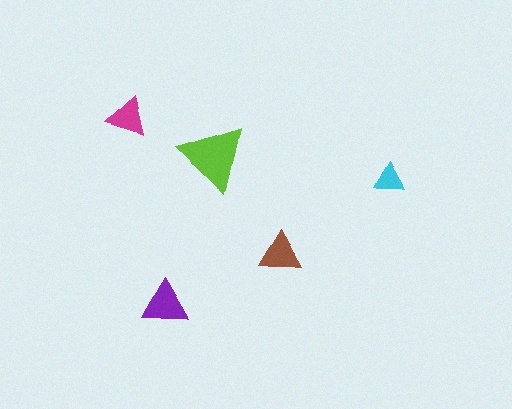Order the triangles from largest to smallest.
the lime one, the purple one, the brown one, the magenta one, the cyan one.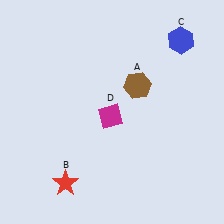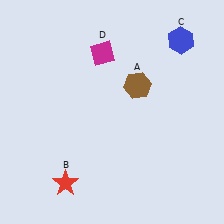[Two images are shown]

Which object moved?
The magenta diamond (D) moved up.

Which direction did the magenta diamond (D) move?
The magenta diamond (D) moved up.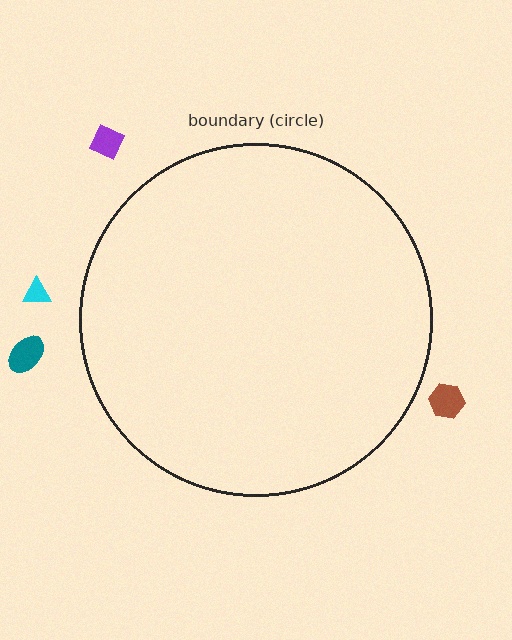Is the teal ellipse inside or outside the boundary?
Outside.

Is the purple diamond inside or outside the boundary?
Outside.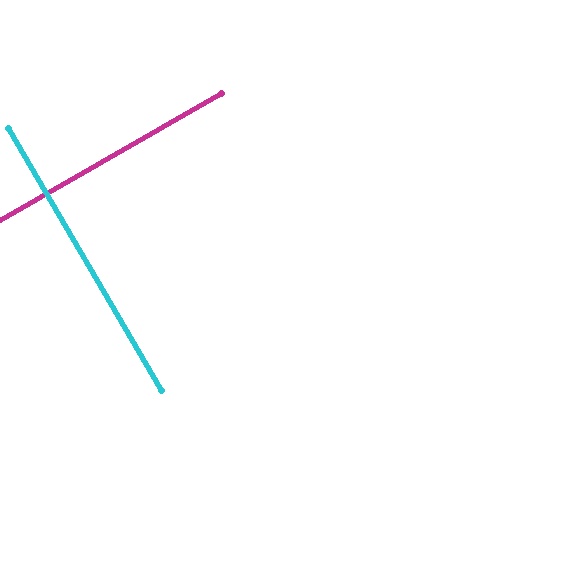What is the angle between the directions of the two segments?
Approximately 90 degrees.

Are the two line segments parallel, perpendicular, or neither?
Perpendicular — they meet at approximately 90°.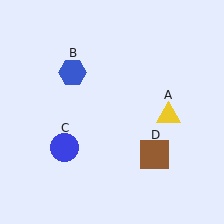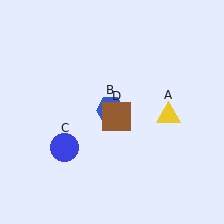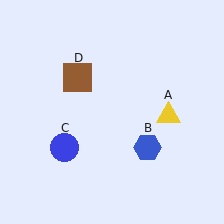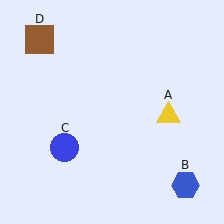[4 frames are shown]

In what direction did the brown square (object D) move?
The brown square (object D) moved up and to the left.